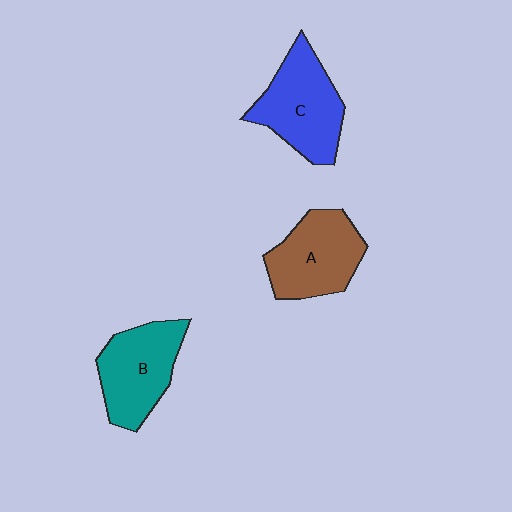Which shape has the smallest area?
Shape A (brown).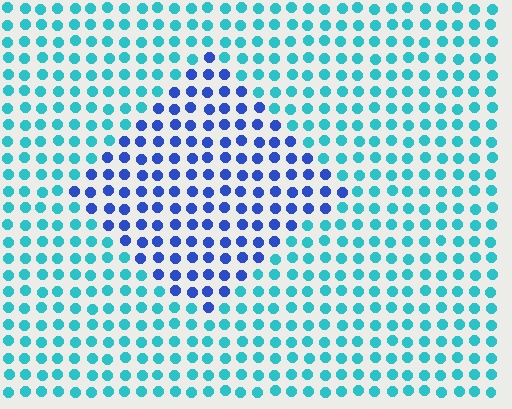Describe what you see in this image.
The image is filled with small cyan elements in a uniform arrangement. A diamond-shaped region is visible where the elements are tinted to a slightly different hue, forming a subtle color boundary.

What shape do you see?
I see a diamond.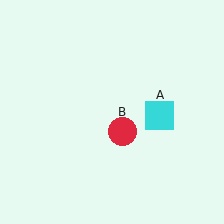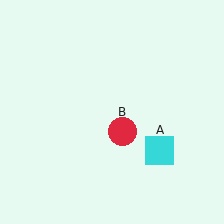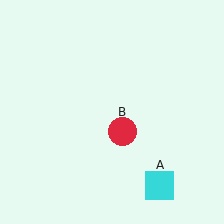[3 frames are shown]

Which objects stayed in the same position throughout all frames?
Red circle (object B) remained stationary.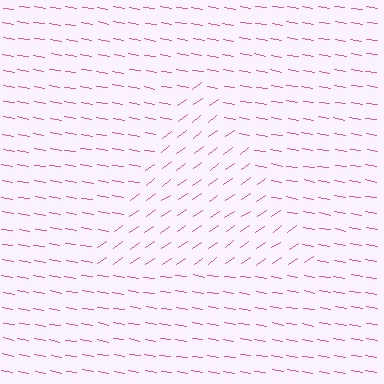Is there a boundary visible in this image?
Yes, there is a texture boundary formed by a change in line orientation.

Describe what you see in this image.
The image is filled with small pink line segments. A triangle region in the image has lines oriented differently from the surrounding lines, creating a visible texture boundary.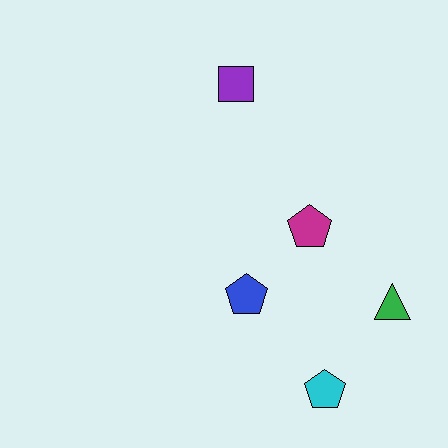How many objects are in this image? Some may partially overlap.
There are 5 objects.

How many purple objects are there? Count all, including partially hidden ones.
There is 1 purple object.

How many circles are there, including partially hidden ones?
There are no circles.